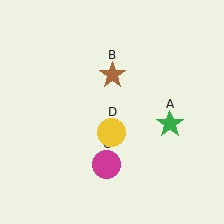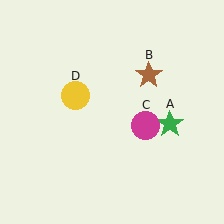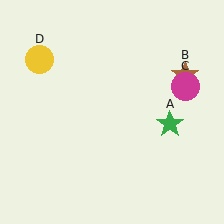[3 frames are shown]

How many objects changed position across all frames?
3 objects changed position: brown star (object B), magenta circle (object C), yellow circle (object D).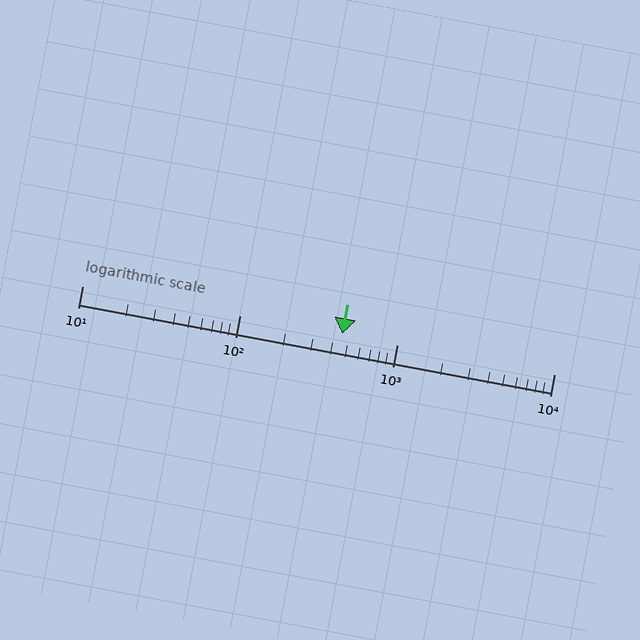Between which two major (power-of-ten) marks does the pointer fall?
The pointer is between 100 and 1000.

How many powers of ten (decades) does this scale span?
The scale spans 3 decades, from 10 to 10000.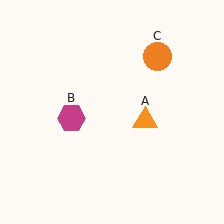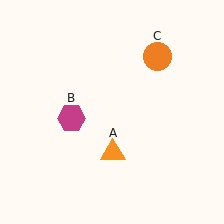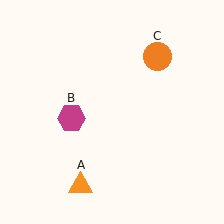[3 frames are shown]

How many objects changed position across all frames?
1 object changed position: orange triangle (object A).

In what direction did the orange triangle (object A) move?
The orange triangle (object A) moved down and to the left.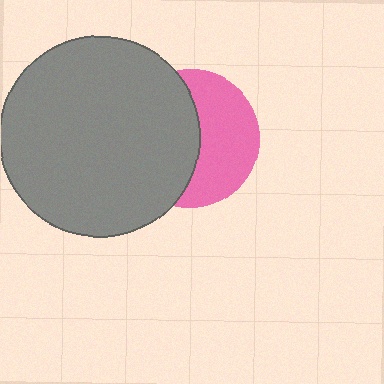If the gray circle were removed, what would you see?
You would see the complete pink circle.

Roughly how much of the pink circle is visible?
About half of it is visible (roughly 48%).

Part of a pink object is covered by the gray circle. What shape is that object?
It is a circle.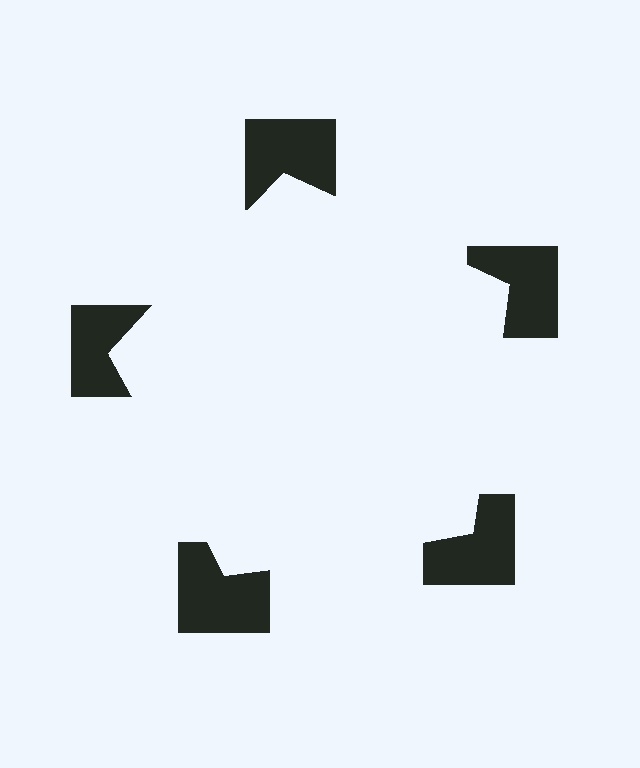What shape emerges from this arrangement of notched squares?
An illusory pentagon — its edges are inferred from the aligned wedge cuts in the notched squares, not physically drawn.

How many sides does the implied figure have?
5 sides.